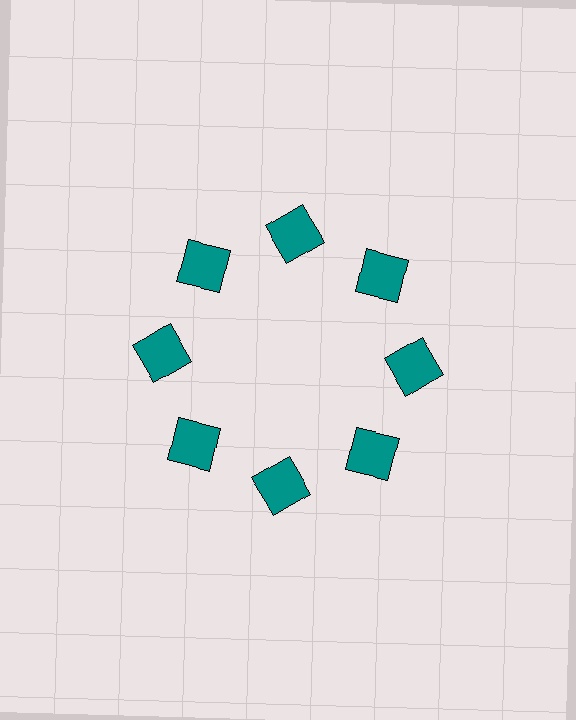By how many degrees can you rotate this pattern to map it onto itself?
The pattern maps onto itself every 45 degrees of rotation.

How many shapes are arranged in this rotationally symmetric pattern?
There are 8 shapes, arranged in 8 groups of 1.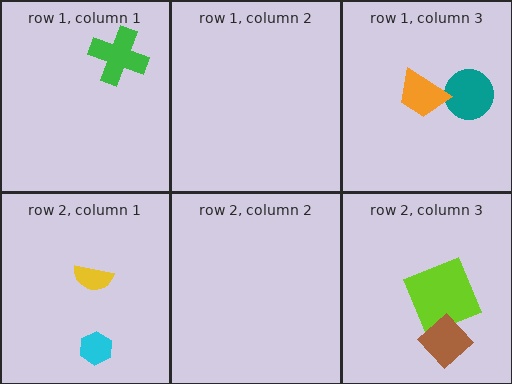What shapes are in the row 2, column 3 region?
The lime square, the brown diamond.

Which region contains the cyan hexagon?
The row 2, column 1 region.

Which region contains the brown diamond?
The row 2, column 3 region.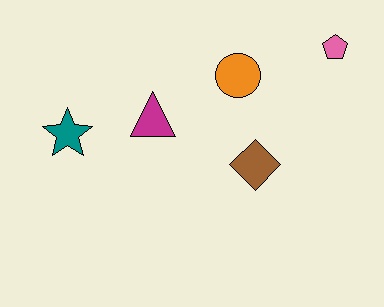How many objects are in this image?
There are 5 objects.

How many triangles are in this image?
There is 1 triangle.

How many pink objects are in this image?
There is 1 pink object.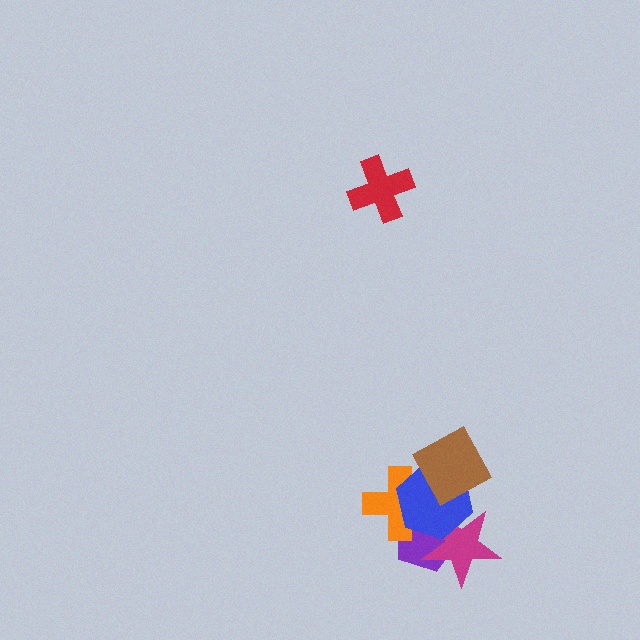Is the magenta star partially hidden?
Yes, it is partially covered by another shape.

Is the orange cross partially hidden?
Yes, it is partially covered by another shape.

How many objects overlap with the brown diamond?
2 objects overlap with the brown diamond.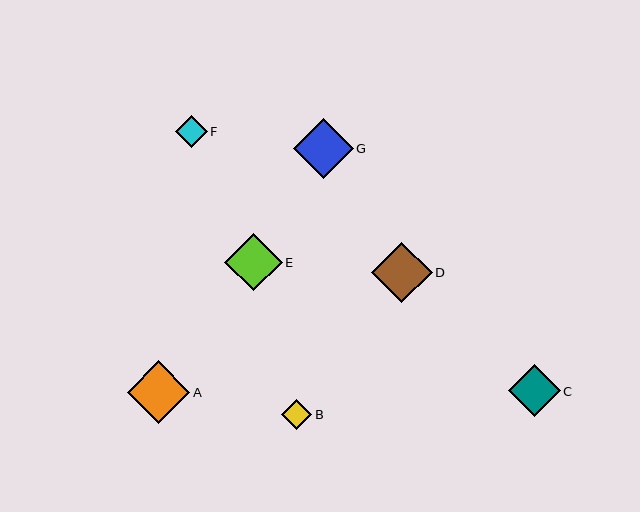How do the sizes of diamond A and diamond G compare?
Diamond A and diamond G are approximately the same size.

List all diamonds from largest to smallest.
From largest to smallest: A, D, G, E, C, F, B.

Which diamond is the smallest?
Diamond B is the smallest with a size of approximately 30 pixels.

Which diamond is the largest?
Diamond A is the largest with a size of approximately 63 pixels.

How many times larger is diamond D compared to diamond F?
Diamond D is approximately 1.9 times the size of diamond F.